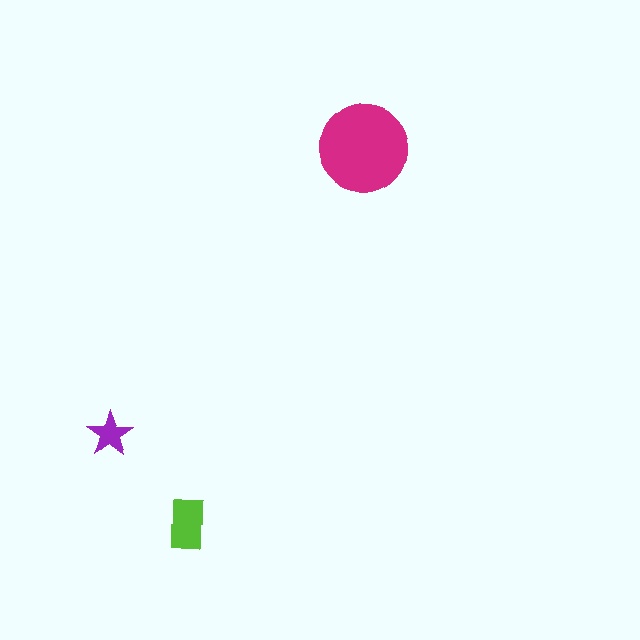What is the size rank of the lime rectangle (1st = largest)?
2nd.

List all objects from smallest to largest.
The purple star, the lime rectangle, the magenta circle.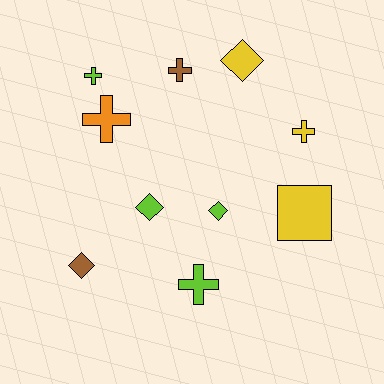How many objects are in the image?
There are 10 objects.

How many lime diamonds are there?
There are 2 lime diamonds.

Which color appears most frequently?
Lime, with 4 objects.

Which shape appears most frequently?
Cross, with 5 objects.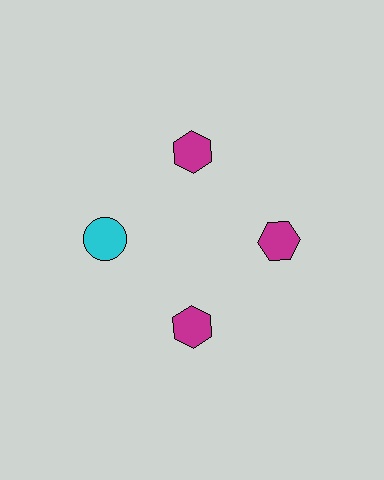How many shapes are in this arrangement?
There are 4 shapes arranged in a ring pattern.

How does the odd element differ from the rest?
It differs in both color (cyan instead of magenta) and shape (circle instead of hexagon).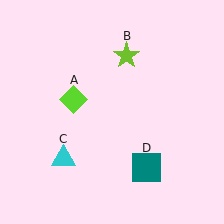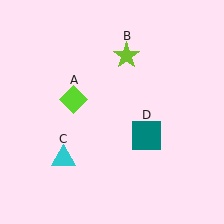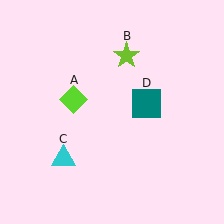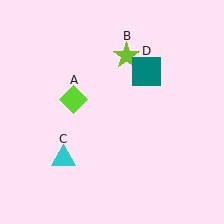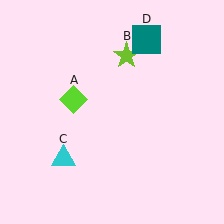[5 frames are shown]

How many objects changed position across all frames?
1 object changed position: teal square (object D).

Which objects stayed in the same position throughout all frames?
Lime diamond (object A) and lime star (object B) and cyan triangle (object C) remained stationary.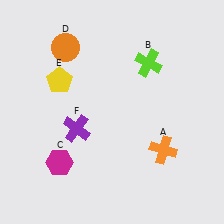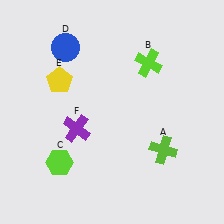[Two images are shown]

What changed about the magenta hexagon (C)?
In Image 1, C is magenta. In Image 2, it changed to lime.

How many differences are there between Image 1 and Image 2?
There are 3 differences between the two images.